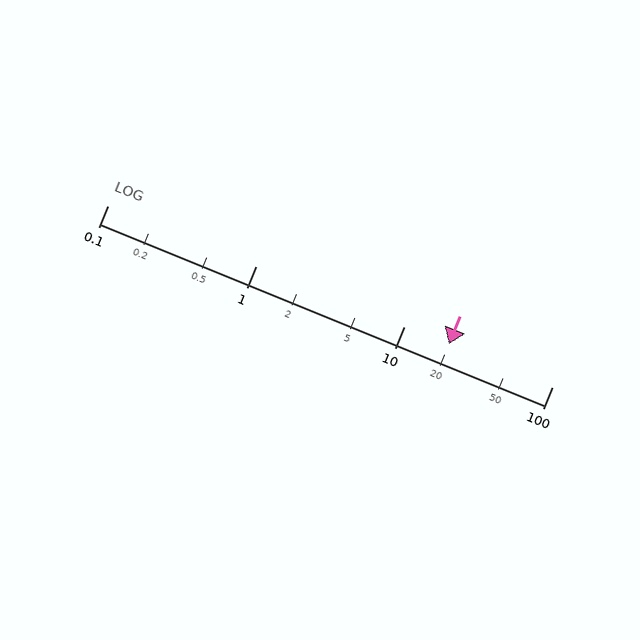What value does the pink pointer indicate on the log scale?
The pointer indicates approximately 20.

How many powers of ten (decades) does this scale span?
The scale spans 3 decades, from 0.1 to 100.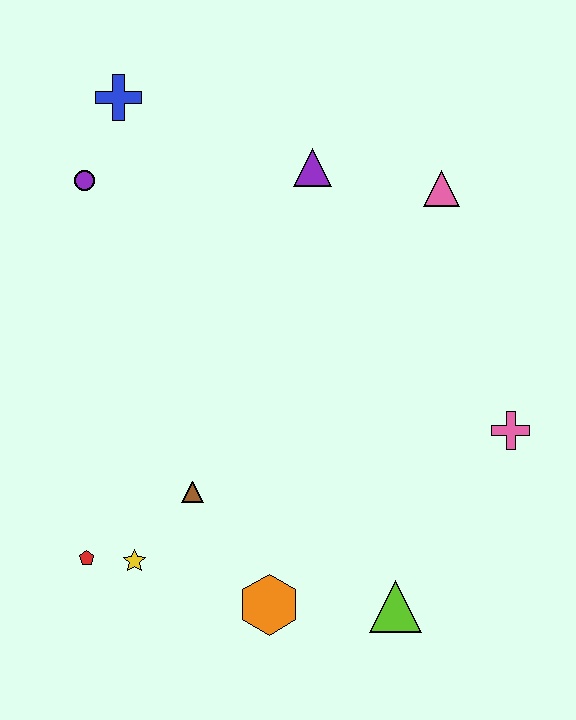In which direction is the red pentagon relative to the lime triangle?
The red pentagon is to the left of the lime triangle.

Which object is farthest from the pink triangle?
The red pentagon is farthest from the pink triangle.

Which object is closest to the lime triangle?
The orange hexagon is closest to the lime triangle.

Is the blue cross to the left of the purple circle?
No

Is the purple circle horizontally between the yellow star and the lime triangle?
No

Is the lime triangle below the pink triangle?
Yes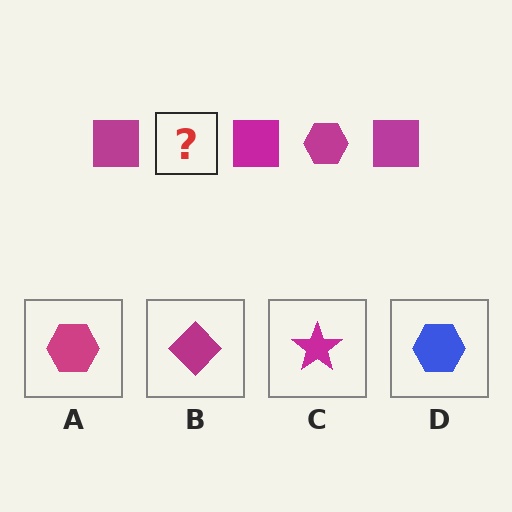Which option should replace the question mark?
Option A.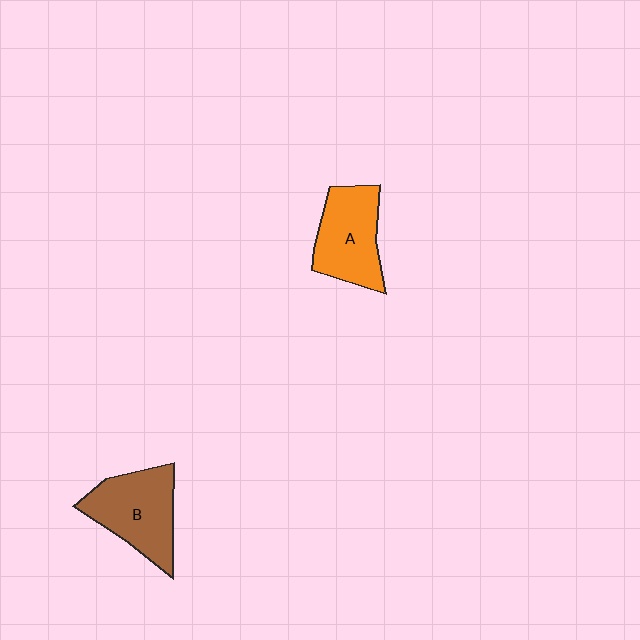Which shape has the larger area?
Shape B (brown).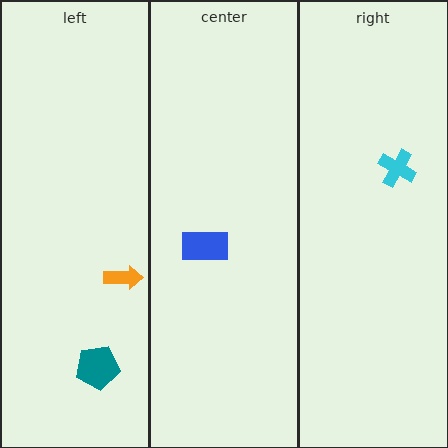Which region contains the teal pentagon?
The left region.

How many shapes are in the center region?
1.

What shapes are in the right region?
The cyan cross.